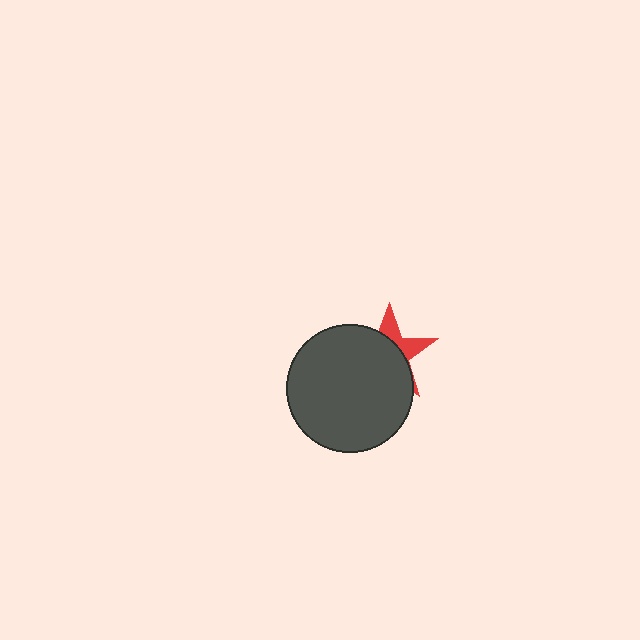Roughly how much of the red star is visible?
A small part of it is visible (roughly 32%).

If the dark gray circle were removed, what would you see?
You would see the complete red star.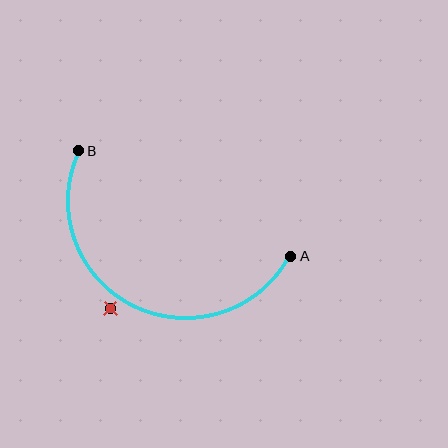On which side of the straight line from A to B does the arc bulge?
The arc bulges below the straight line connecting A and B.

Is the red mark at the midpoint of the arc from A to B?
No — the red mark does not lie on the arc at all. It sits slightly outside the curve.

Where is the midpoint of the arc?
The arc midpoint is the point on the curve farthest from the straight line joining A and B. It sits below that line.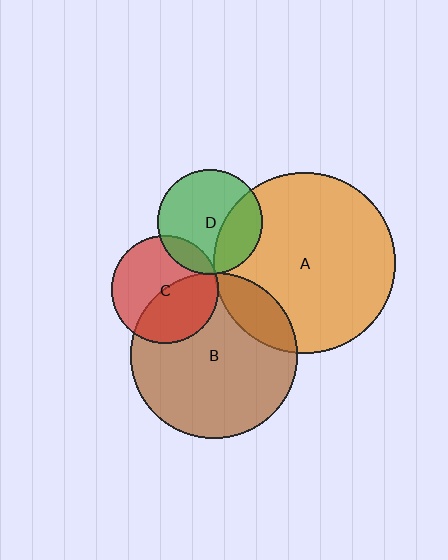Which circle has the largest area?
Circle A (orange).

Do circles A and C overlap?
Yes.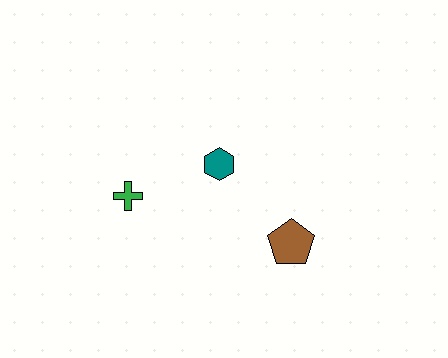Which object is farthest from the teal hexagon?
The brown pentagon is farthest from the teal hexagon.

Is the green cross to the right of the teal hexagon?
No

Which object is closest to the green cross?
The teal hexagon is closest to the green cross.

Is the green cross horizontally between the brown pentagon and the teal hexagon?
No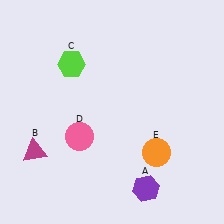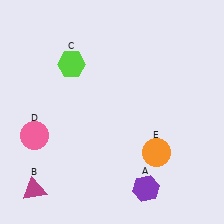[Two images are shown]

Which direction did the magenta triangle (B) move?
The magenta triangle (B) moved down.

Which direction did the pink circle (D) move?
The pink circle (D) moved left.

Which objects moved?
The objects that moved are: the magenta triangle (B), the pink circle (D).